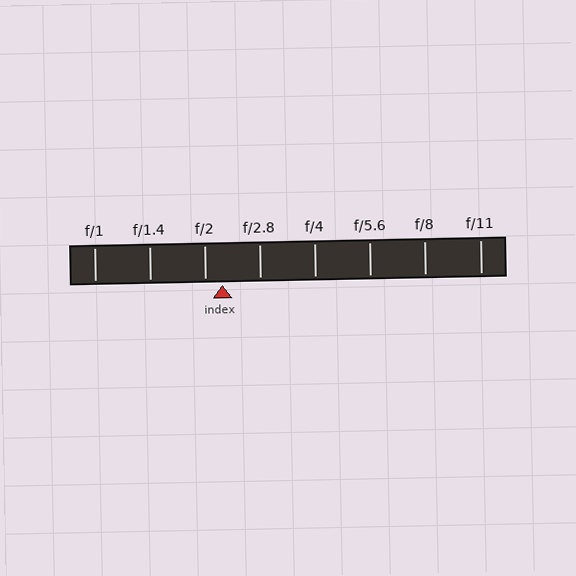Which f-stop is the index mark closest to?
The index mark is closest to f/2.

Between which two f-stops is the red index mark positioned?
The index mark is between f/2 and f/2.8.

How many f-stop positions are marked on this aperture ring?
There are 8 f-stop positions marked.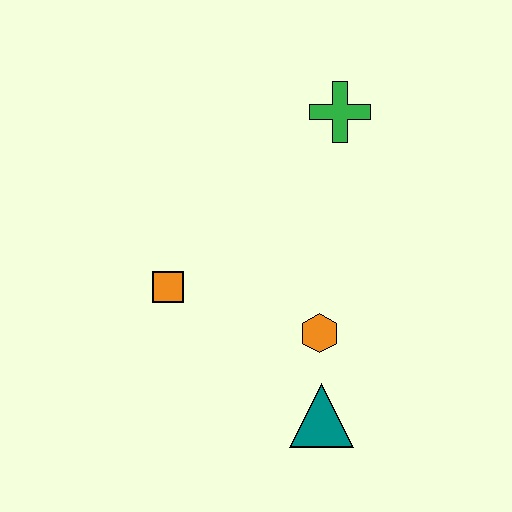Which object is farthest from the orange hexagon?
The green cross is farthest from the orange hexagon.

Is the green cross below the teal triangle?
No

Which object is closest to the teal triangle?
The orange hexagon is closest to the teal triangle.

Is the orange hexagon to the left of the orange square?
No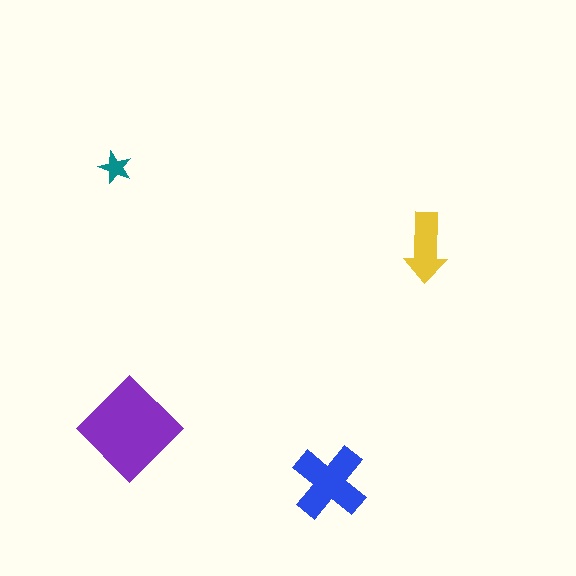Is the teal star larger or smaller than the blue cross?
Smaller.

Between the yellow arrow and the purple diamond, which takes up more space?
The purple diamond.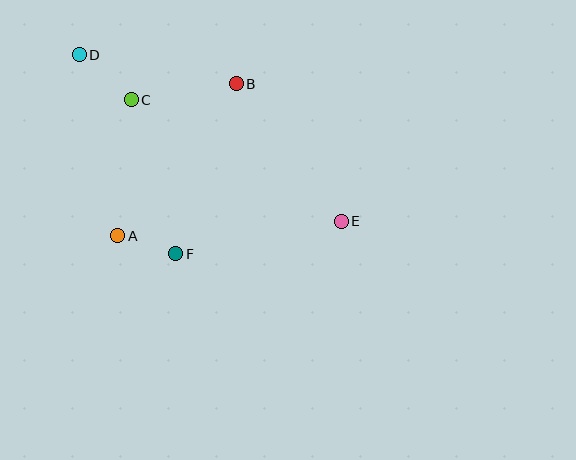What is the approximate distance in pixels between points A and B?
The distance between A and B is approximately 193 pixels.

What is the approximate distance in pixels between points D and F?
The distance between D and F is approximately 221 pixels.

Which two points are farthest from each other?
Points D and E are farthest from each other.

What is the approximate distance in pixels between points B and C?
The distance between B and C is approximately 106 pixels.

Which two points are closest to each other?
Points A and F are closest to each other.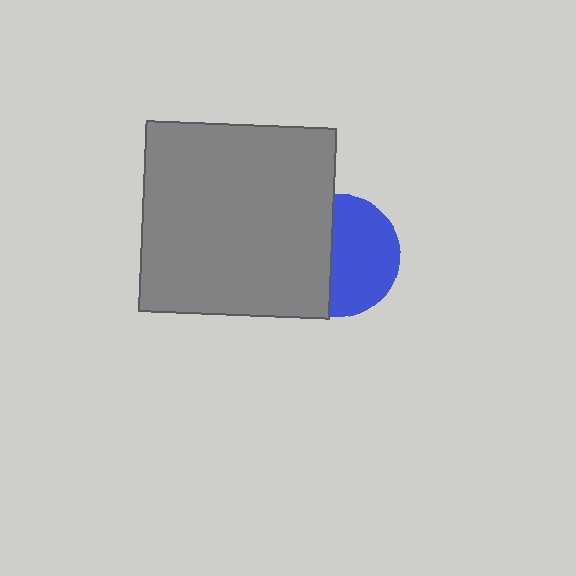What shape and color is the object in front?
The object in front is a gray square.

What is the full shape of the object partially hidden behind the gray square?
The partially hidden object is a blue circle.